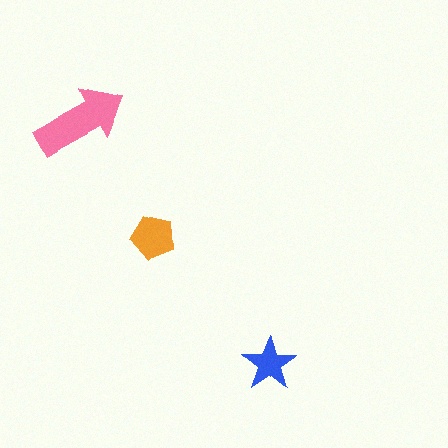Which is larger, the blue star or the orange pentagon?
The orange pentagon.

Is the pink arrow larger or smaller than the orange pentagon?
Larger.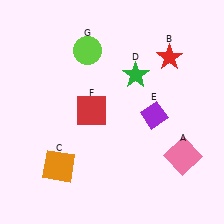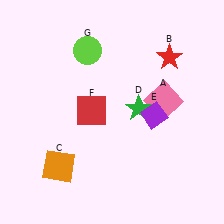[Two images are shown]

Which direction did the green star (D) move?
The green star (D) moved down.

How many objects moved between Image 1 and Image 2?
2 objects moved between the two images.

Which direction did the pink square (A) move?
The pink square (A) moved up.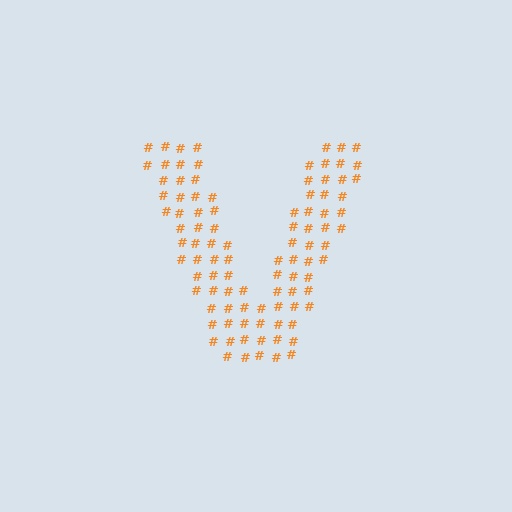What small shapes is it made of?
It is made of small hash symbols.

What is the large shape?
The large shape is the letter V.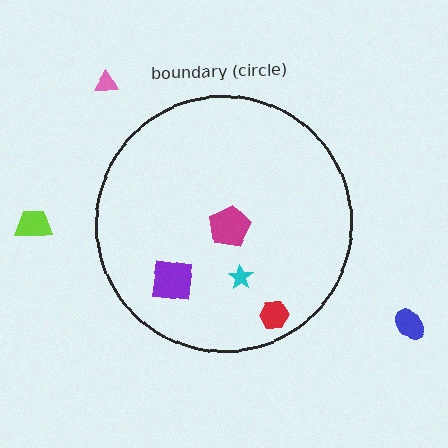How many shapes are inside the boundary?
4 inside, 3 outside.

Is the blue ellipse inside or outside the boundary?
Outside.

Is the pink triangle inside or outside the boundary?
Outside.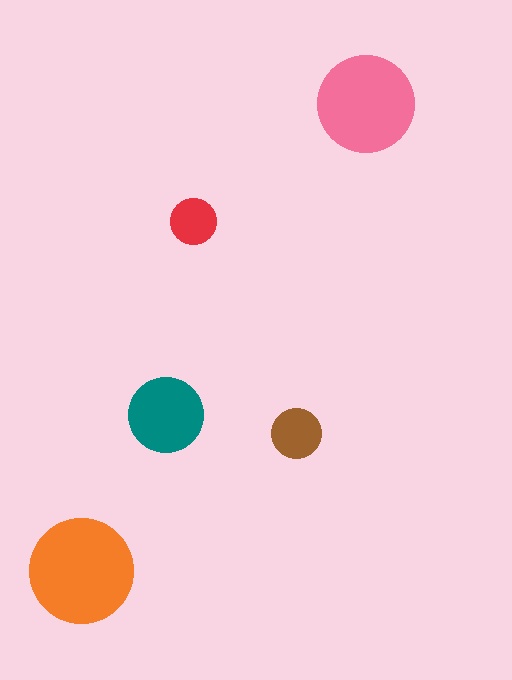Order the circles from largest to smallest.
the orange one, the pink one, the teal one, the brown one, the red one.